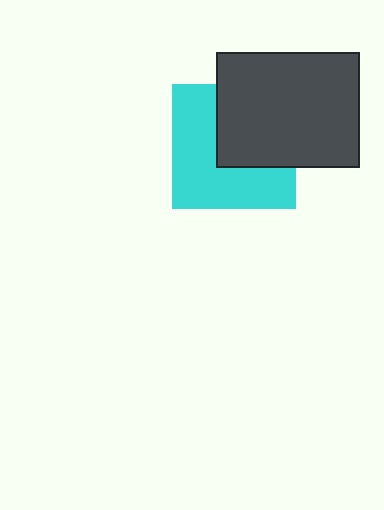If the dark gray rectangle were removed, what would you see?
You would see the complete cyan square.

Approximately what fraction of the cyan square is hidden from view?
Roughly 43% of the cyan square is hidden behind the dark gray rectangle.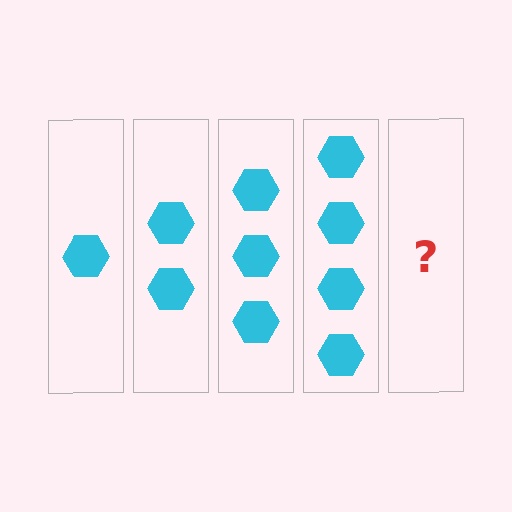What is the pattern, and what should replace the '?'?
The pattern is that each step adds one more hexagon. The '?' should be 5 hexagons.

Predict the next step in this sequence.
The next step is 5 hexagons.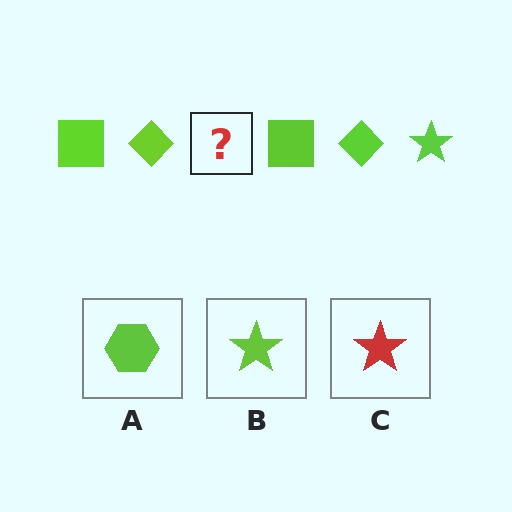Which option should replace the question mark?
Option B.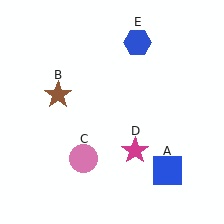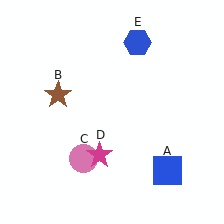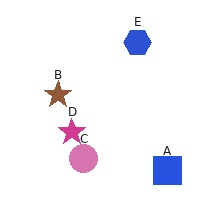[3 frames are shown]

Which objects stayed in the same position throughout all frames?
Blue square (object A) and brown star (object B) and pink circle (object C) and blue hexagon (object E) remained stationary.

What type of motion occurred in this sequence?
The magenta star (object D) rotated clockwise around the center of the scene.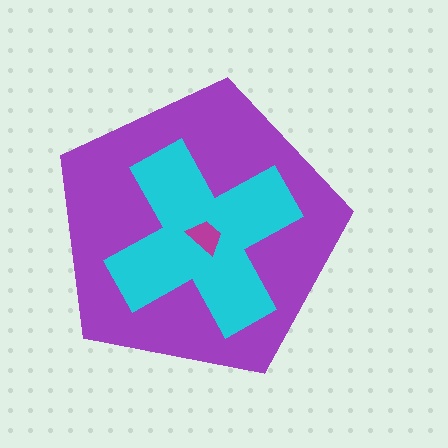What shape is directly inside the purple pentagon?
The cyan cross.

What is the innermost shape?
The magenta trapezoid.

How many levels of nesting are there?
3.